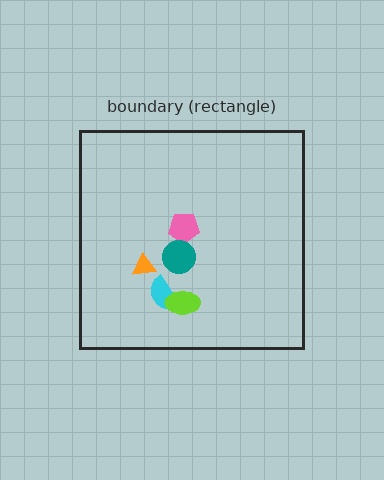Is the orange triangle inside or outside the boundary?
Inside.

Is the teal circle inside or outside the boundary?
Inside.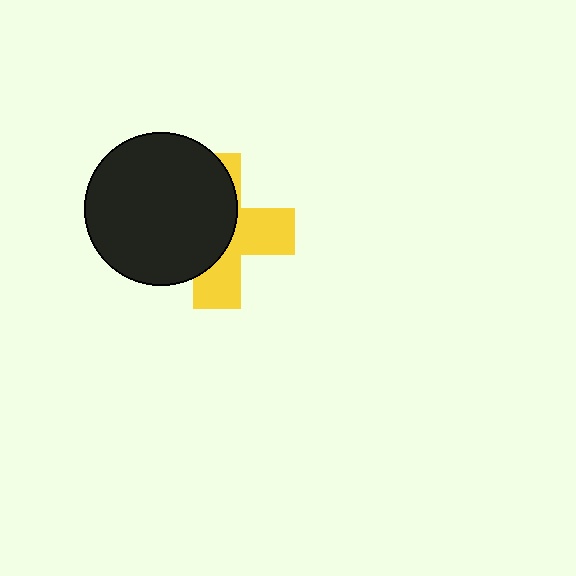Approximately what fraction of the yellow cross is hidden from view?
Roughly 54% of the yellow cross is hidden behind the black circle.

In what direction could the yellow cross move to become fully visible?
The yellow cross could move right. That would shift it out from behind the black circle entirely.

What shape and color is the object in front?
The object in front is a black circle.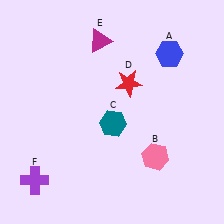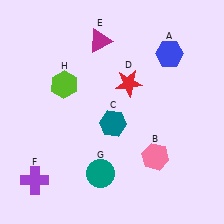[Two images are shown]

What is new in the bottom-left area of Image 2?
A teal circle (G) was added in the bottom-left area of Image 2.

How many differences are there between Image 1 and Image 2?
There are 2 differences between the two images.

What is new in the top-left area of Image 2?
A lime hexagon (H) was added in the top-left area of Image 2.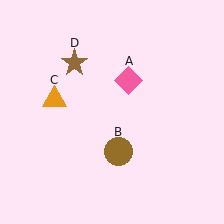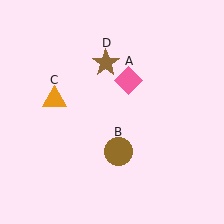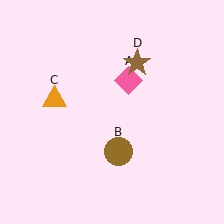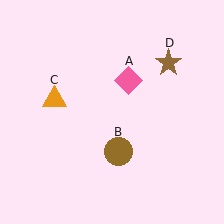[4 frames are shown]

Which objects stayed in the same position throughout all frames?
Pink diamond (object A) and brown circle (object B) and orange triangle (object C) remained stationary.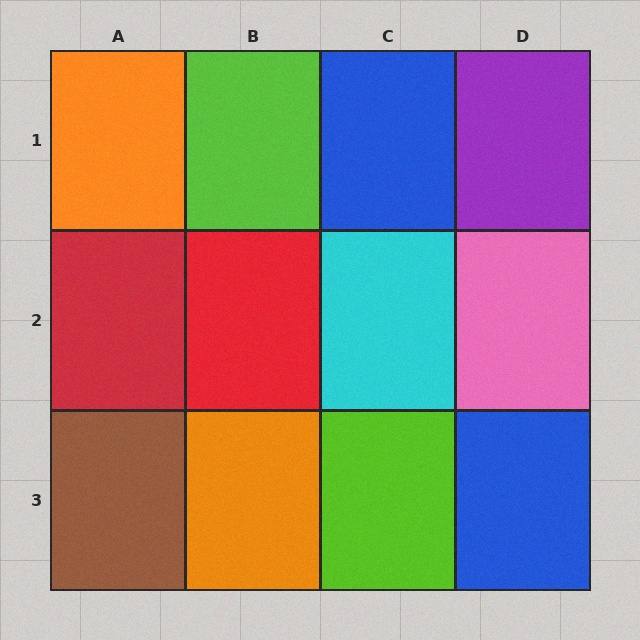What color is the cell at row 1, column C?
Blue.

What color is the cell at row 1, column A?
Orange.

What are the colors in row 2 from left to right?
Red, red, cyan, pink.